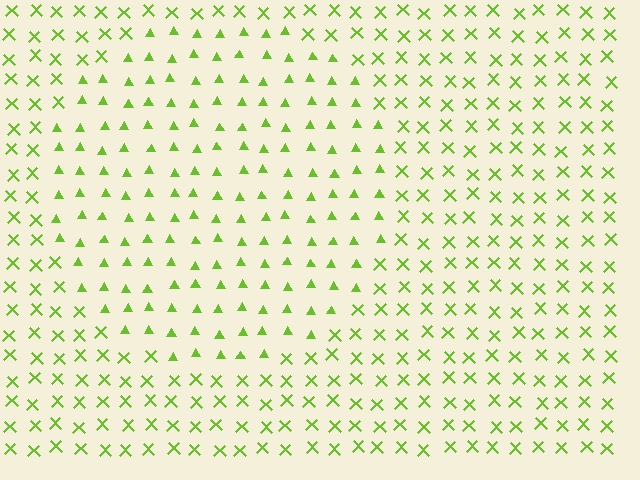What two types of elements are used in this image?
The image uses triangles inside the circle region and X marks outside it.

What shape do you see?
I see a circle.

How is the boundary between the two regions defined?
The boundary is defined by a change in element shape: triangles inside vs. X marks outside. All elements share the same color and spacing.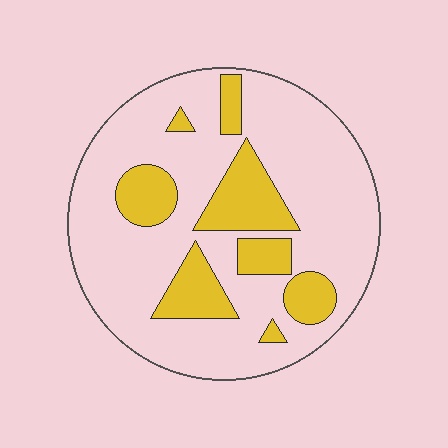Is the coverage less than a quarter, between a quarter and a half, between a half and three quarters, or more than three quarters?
Less than a quarter.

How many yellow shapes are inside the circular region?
8.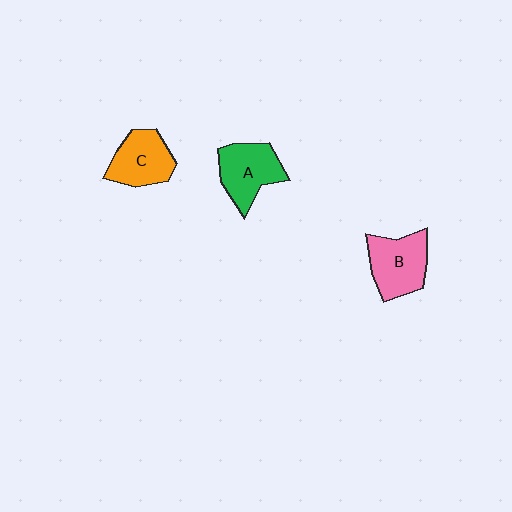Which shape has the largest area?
Shape B (pink).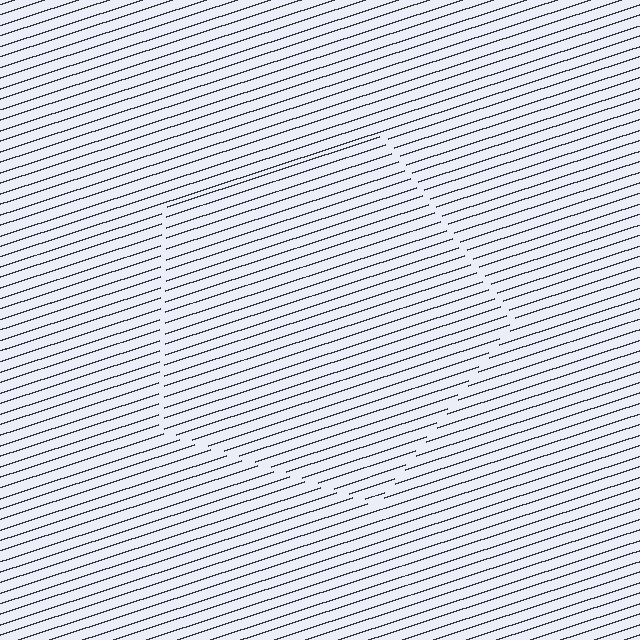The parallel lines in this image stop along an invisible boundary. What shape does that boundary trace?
An illusory pentagon. The interior of the shape contains the same grating, shifted by half a period — the contour is defined by the phase discontinuity where line-ends from the inner and outer gratings abut.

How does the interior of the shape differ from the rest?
The interior of the shape contains the same grating, shifted by half a period — the contour is defined by the phase discontinuity where line-ends from the inner and outer gratings abut.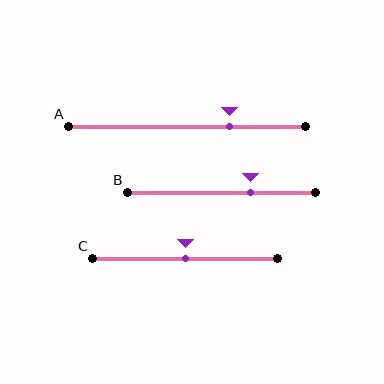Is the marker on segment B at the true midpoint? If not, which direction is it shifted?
No, the marker on segment B is shifted to the right by about 16% of the segment length.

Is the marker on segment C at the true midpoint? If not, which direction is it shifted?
Yes, the marker on segment C is at the true midpoint.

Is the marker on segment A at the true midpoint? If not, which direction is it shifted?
No, the marker on segment A is shifted to the right by about 18% of the segment length.